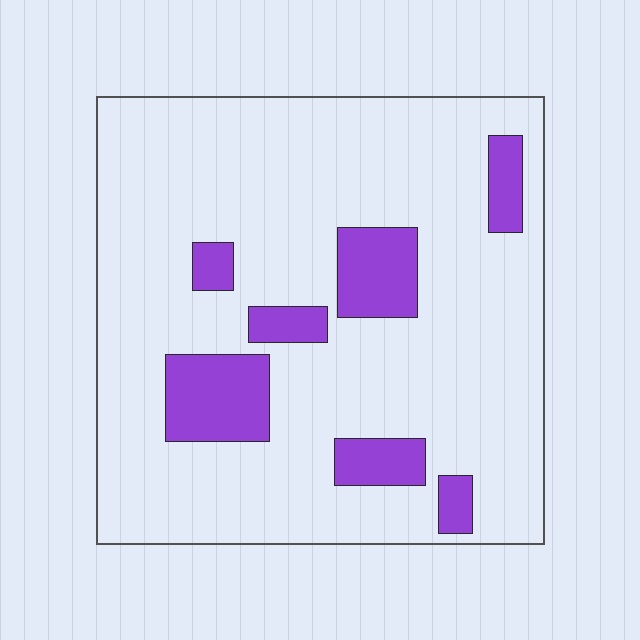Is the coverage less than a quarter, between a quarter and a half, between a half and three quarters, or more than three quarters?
Less than a quarter.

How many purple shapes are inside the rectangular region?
7.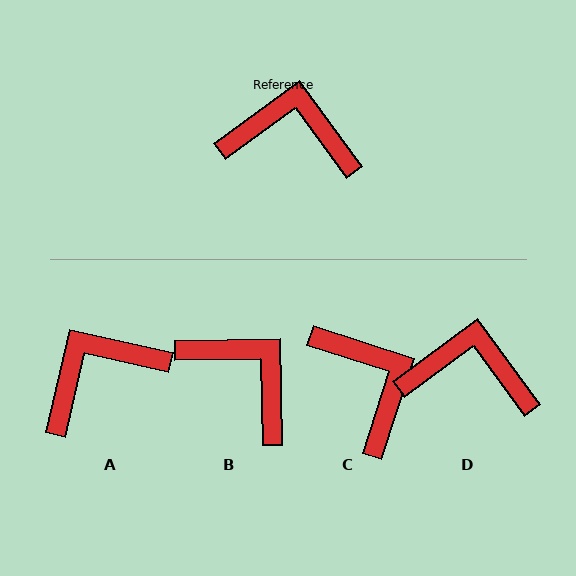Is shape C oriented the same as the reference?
No, it is off by about 54 degrees.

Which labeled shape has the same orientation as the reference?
D.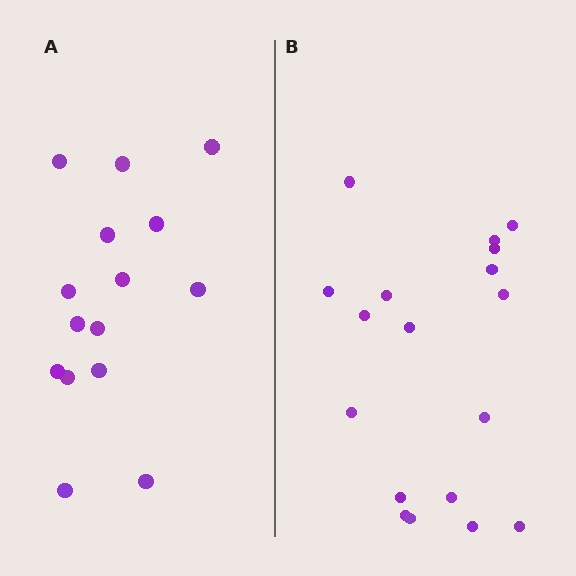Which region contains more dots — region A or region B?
Region B (the right region) has more dots.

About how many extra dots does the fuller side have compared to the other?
Region B has just a few more — roughly 2 or 3 more dots than region A.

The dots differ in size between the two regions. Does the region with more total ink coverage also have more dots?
No. Region A has more total ink coverage because its dots are larger, but region B actually contains more individual dots. Total area can be misleading — the number of items is what matters here.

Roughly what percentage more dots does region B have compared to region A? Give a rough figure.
About 20% more.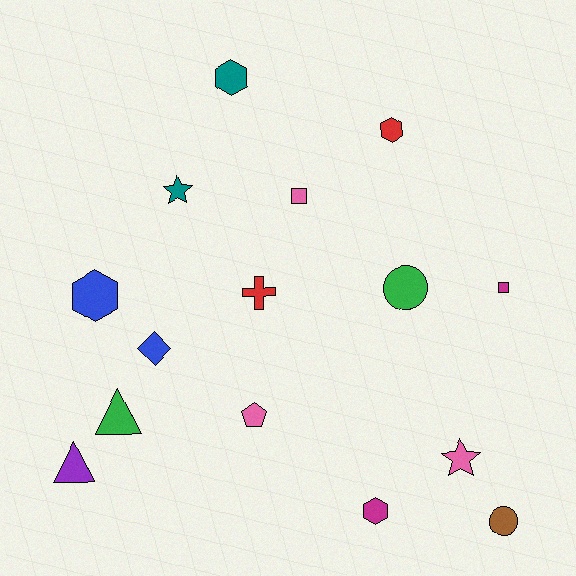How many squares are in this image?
There are 2 squares.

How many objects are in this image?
There are 15 objects.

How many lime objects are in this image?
There are no lime objects.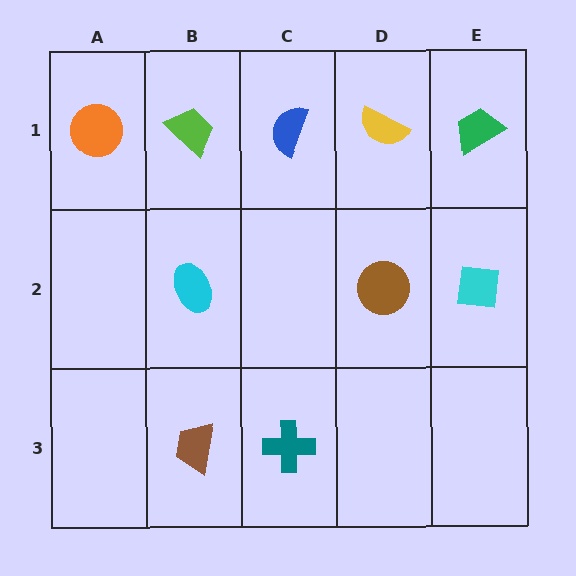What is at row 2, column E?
A cyan square.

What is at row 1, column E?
A green trapezoid.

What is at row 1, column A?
An orange circle.